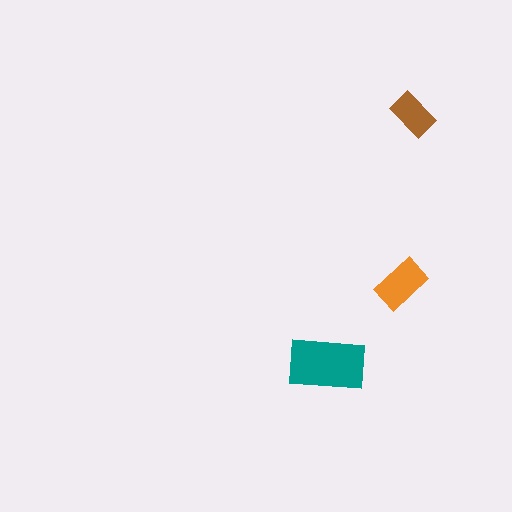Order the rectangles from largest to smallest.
the teal one, the orange one, the brown one.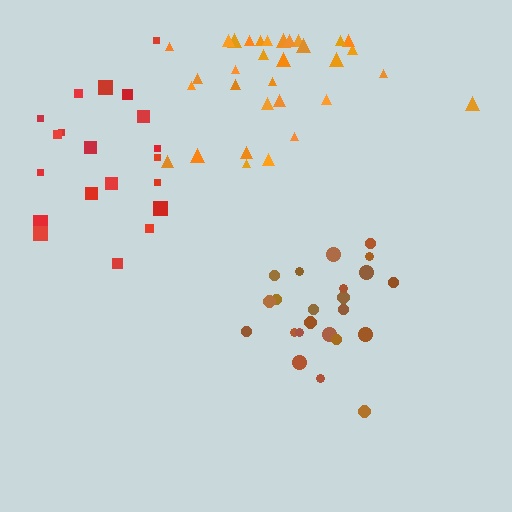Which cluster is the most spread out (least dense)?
Red.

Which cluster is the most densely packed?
Brown.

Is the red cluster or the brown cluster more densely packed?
Brown.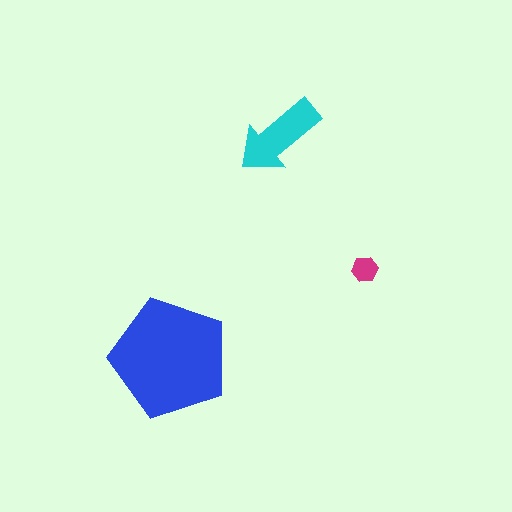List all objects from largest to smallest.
The blue pentagon, the cyan arrow, the magenta hexagon.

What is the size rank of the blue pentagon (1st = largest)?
1st.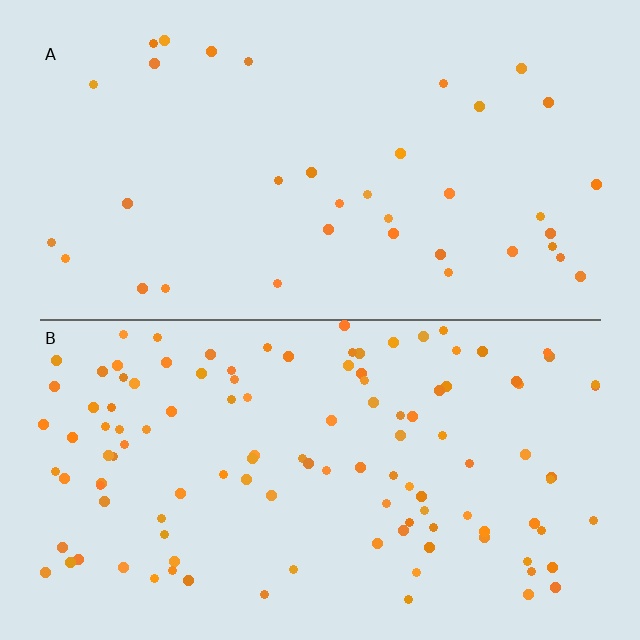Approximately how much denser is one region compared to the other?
Approximately 3.2× — region B over region A.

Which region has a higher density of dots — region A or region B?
B (the bottom).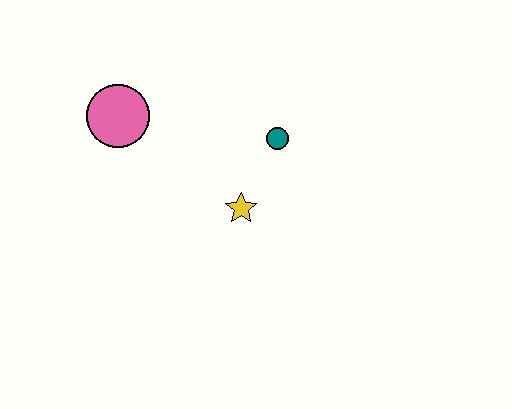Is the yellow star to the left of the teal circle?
Yes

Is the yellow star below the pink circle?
Yes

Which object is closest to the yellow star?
The teal circle is closest to the yellow star.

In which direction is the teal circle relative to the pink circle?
The teal circle is to the right of the pink circle.